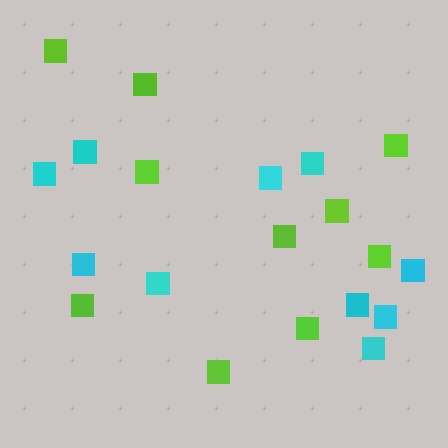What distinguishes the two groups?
There are 2 groups: one group of cyan squares (10) and one group of lime squares (10).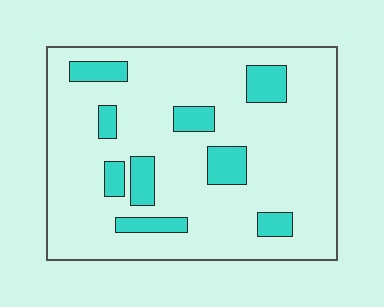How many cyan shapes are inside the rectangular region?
9.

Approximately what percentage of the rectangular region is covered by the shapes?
Approximately 15%.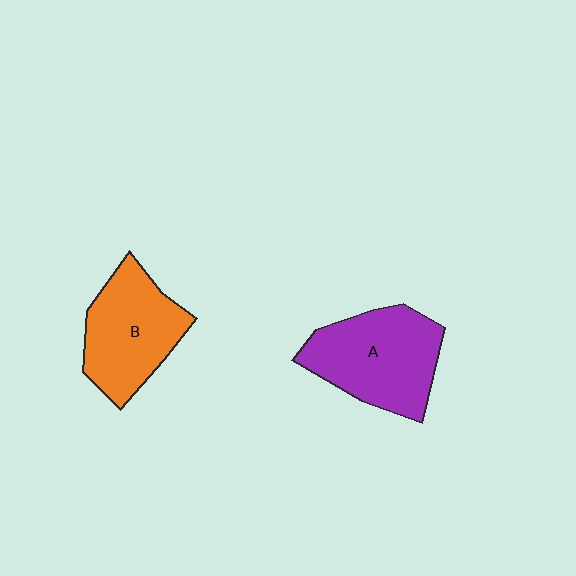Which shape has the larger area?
Shape A (purple).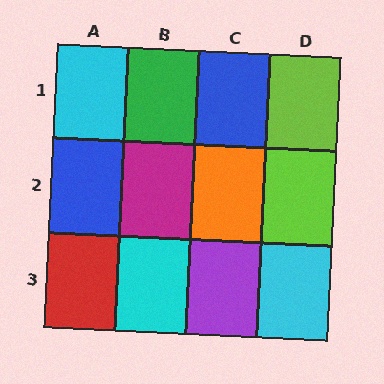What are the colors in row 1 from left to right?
Cyan, green, blue, lime.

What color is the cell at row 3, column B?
Cyan.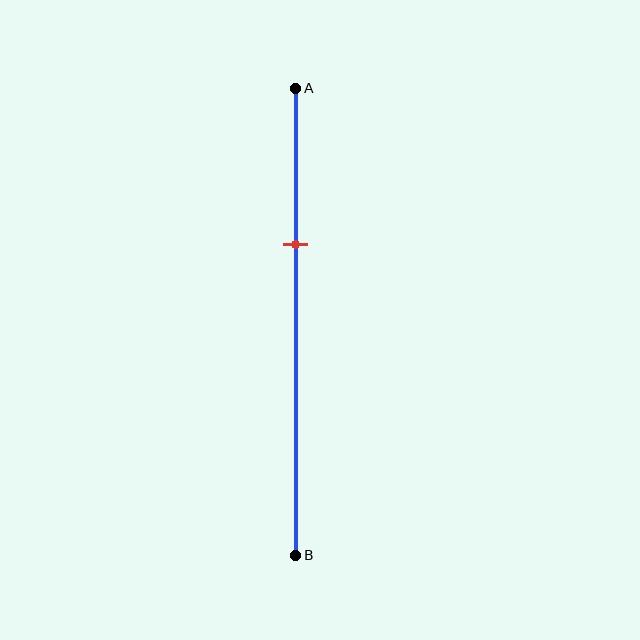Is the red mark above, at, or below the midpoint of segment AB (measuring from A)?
The red mark is above the midpoint of segment AB.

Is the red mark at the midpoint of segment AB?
No, the mark is at about 35% from A, not at the 50% midpoint.